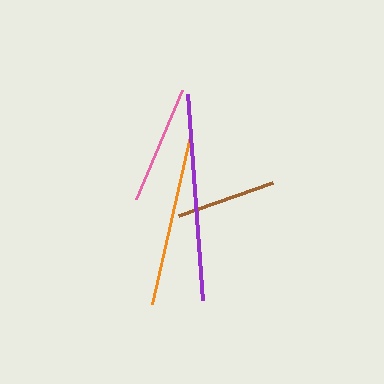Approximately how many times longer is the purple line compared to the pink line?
The purple line is approximately 1.8 times the length of the pink line.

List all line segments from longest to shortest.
From longest to shortest: purple, orange, pink, brown.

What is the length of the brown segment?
The brown segment is approximately 100 pixels long.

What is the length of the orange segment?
The orange segment is approximately 172 pixels long.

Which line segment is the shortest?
The brown line is the shortest at approximately 100 pixels.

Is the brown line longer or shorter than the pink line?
The pink line is longer than the brown line.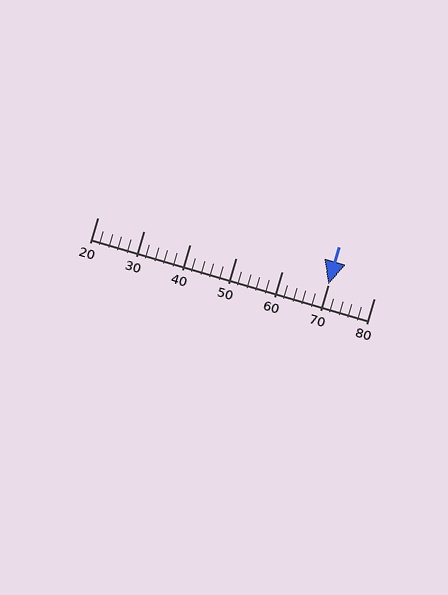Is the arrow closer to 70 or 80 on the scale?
The arrow is closer to 70.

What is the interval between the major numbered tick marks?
The major tick marks are spaced 10 units apart.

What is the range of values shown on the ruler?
The ruler shows values from 20 to 80.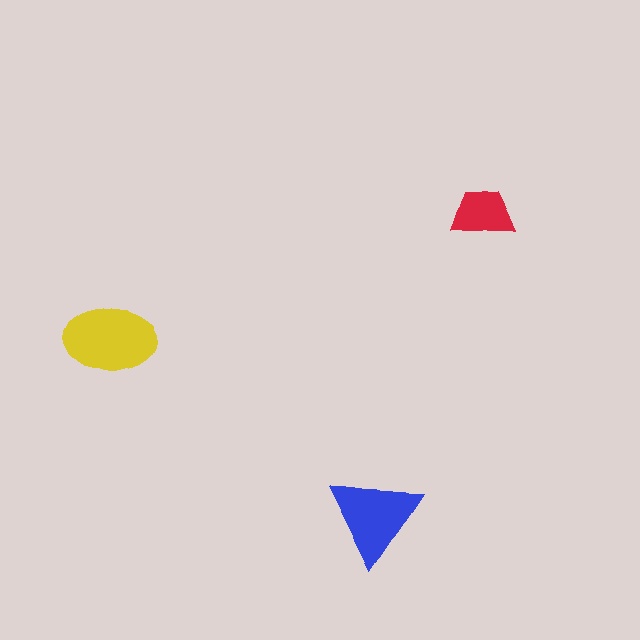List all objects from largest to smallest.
The yellow ellipse, the blue triangle, the red trapezoid.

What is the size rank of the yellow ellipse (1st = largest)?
1st.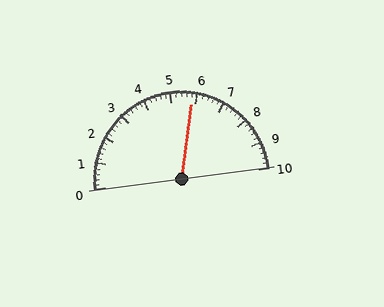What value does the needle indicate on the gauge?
The needle indicates approximately 5.8.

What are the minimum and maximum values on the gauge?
The gauge ranges from 0 to 10.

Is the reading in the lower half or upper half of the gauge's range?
The reading is in the upper half of the range (0 to 10).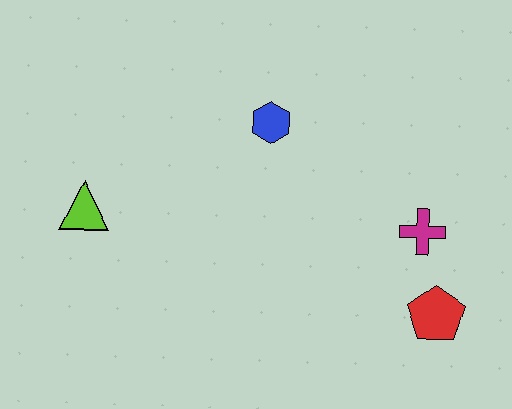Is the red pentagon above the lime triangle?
No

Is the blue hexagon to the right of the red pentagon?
No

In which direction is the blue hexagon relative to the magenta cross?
The blue hexagon is to the left of the magenta cross.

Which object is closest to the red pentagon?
The magenta cross is closest to the red pentagon.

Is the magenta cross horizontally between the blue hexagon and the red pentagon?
Yes